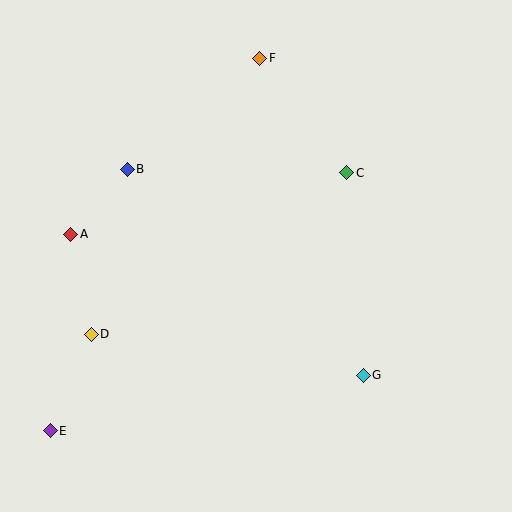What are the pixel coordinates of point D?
Point D is at (91, 334).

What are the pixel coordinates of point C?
Point C is at (347, 173).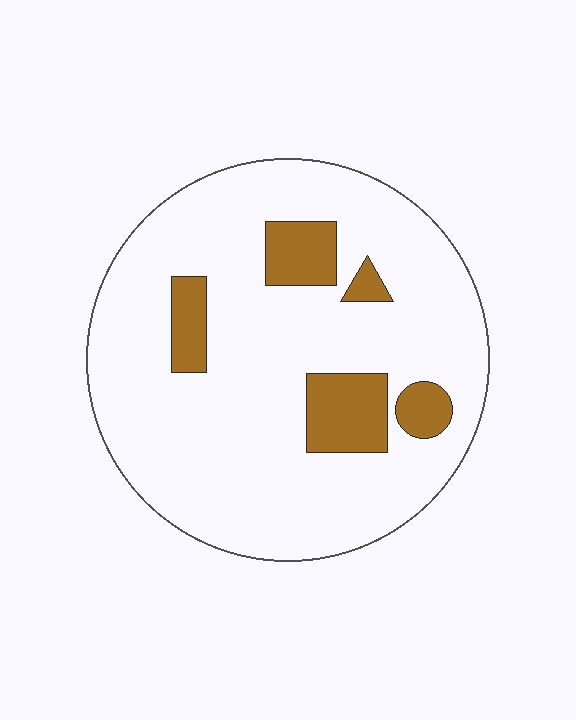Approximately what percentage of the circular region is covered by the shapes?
Approximately 15%.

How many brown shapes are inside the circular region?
5.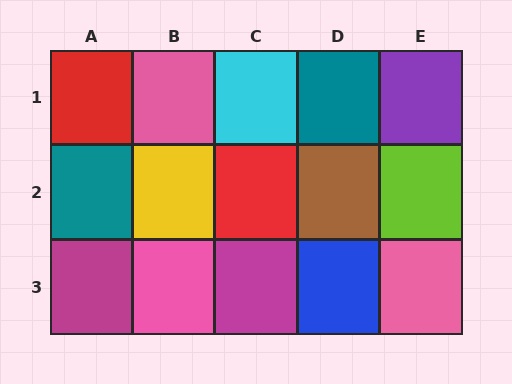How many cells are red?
2 cells are red.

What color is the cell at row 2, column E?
Lime.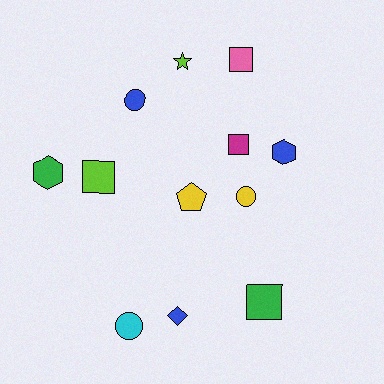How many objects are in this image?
There are 12 objects.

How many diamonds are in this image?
There is 1 diamond.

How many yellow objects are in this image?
There are 2 yellow objects.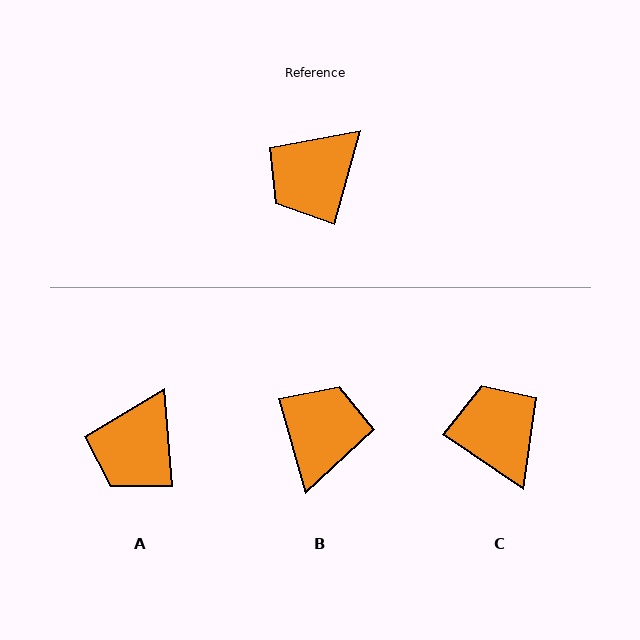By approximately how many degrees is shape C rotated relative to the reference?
Approximately 108 degrees clockwise.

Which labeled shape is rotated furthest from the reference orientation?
B, about 148 degrees away.